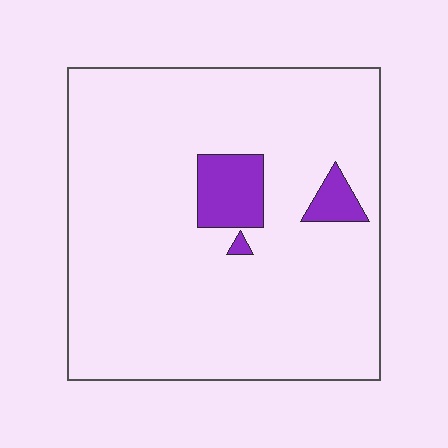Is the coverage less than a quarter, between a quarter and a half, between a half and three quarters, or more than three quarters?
Less than a quarter.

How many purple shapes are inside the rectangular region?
3.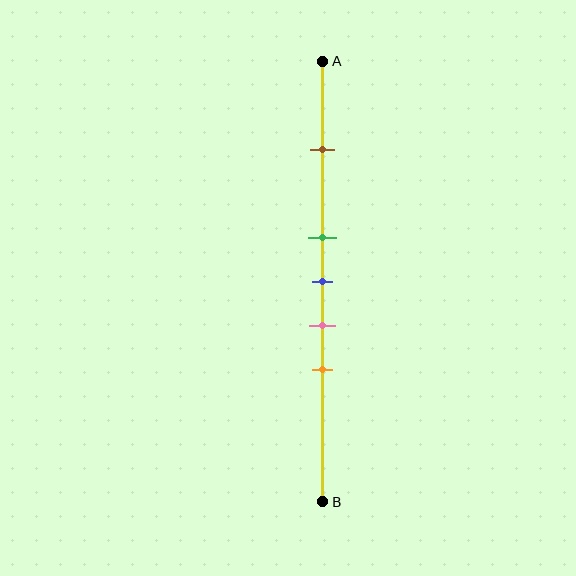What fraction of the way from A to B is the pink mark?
The pink mark is approximately 60% (0.6) of the way from A to B.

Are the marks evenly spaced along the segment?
No, the marks are not evenly spaced.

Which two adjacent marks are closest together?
The green and blue marks are the closest adjacent pair.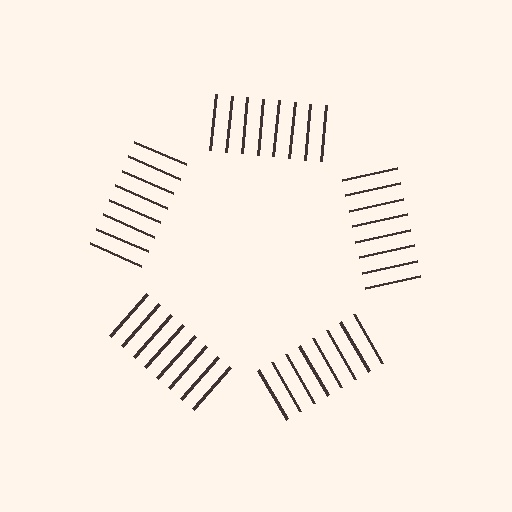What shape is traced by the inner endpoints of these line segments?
An illusory pentagon — the line segments terminate on its edges but no continuous stroke is drawn.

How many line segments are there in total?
40 — 8 along each of the 5 edges.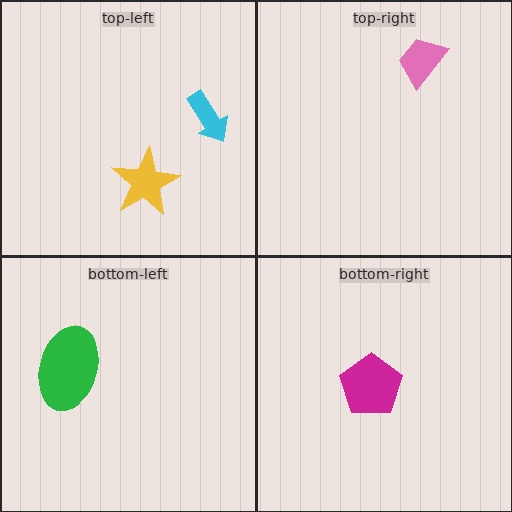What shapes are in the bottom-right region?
The magenta pentagon.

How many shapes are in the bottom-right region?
1.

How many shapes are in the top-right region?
1.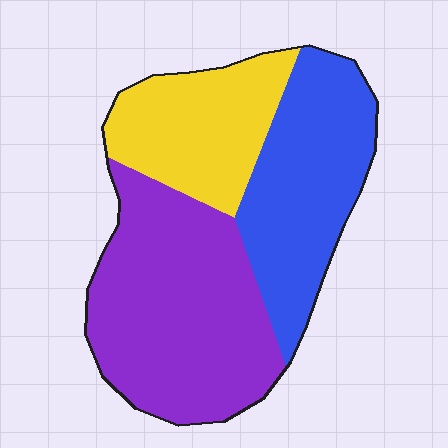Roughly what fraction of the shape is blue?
Blue takes up about one third (1/3) of the shape.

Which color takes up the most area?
Purple, at roughly 45%.